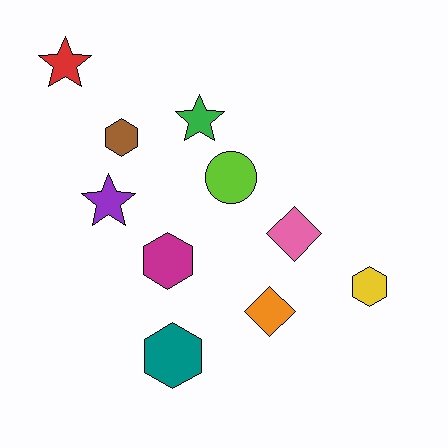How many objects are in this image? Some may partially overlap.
There are 10 objects.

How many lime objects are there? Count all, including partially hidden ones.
There is 1 lime object.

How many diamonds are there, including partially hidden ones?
There are 2 diamonds.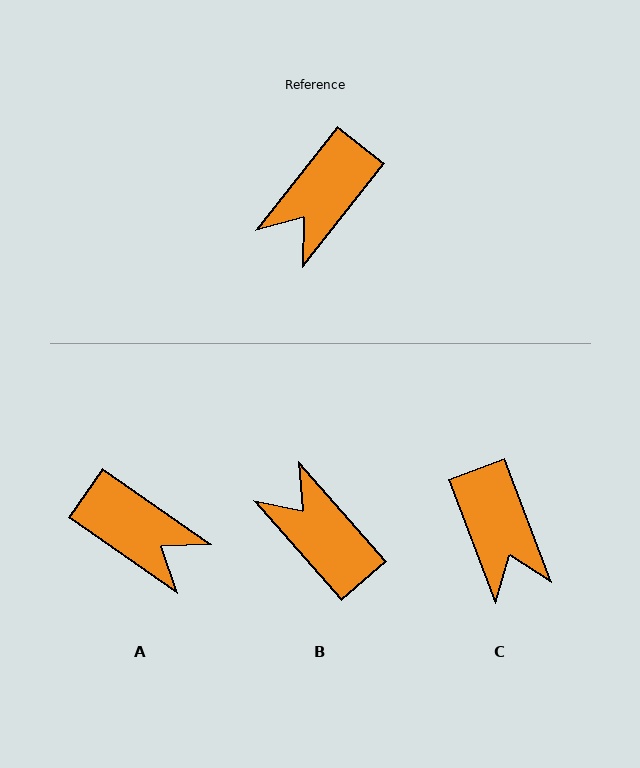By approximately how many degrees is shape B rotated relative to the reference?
Approximately 100 degrees clockwise.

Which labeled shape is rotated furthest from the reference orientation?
B, about 100 degrees away.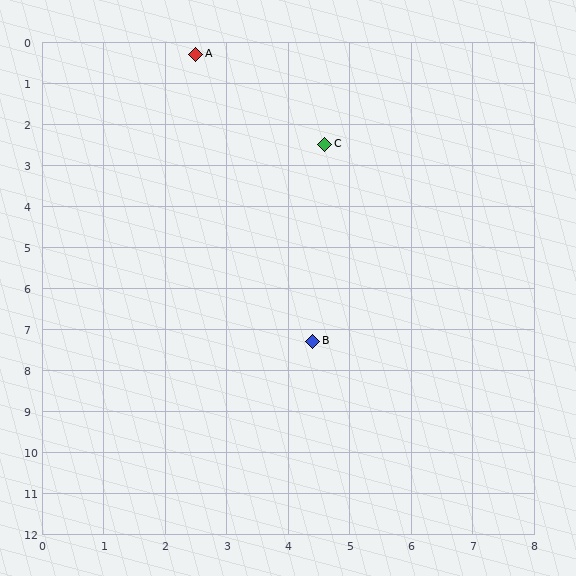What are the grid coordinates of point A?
Point A is at approximately (2.5, 0.3).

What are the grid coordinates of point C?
Point C is at approximately (4.6, 2.5).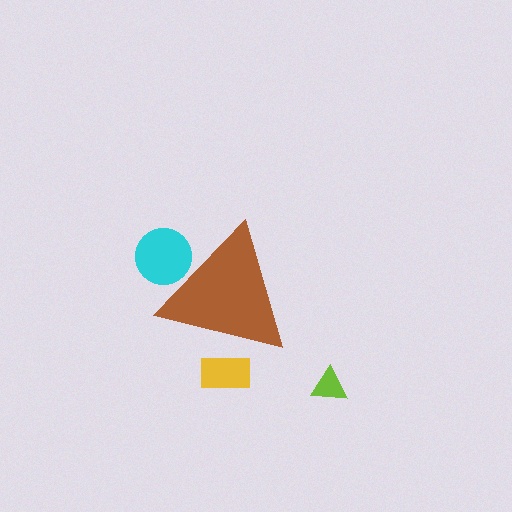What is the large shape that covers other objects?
A brown triangle.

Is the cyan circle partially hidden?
Yes, the cyan circle is partially hidden behind the brown triangle.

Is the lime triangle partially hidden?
No, the lime triangle is fully visible.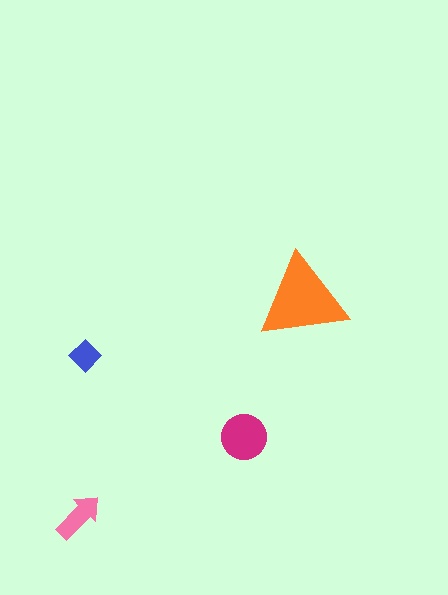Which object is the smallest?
The blue diamond.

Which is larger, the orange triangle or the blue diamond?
The orange triangle.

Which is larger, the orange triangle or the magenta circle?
The orange triangle.